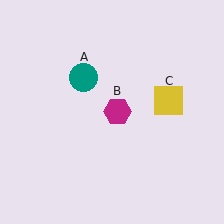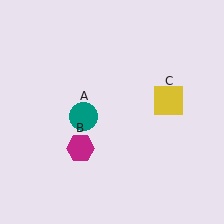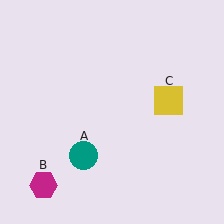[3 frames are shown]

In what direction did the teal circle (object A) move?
The teal circle (object A) moved down.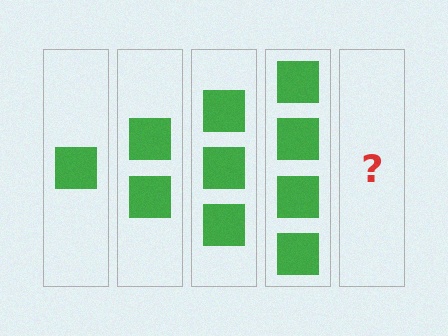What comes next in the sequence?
The next element should be 5 squares.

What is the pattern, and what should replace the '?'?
The pattern is that each step adds one more square. The '?' should be 5 squares.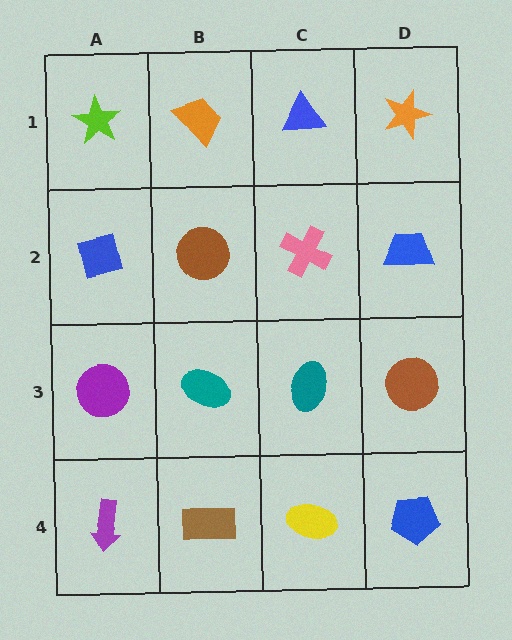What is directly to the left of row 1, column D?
A blue triangle.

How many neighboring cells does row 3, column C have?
4.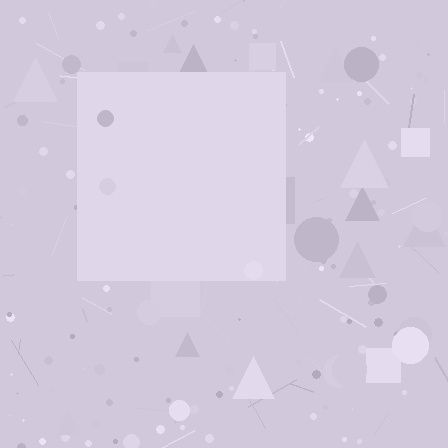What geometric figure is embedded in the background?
A square is embedded in the background.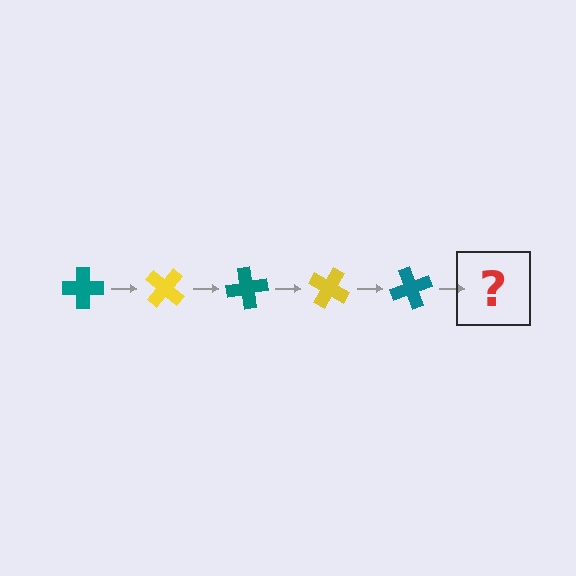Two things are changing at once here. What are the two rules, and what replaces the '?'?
The two rules are that it rotates 40 degrees each step and the color cycles through teal and yellow. The '?' should be a yellow cross, rotated 200 degrees from the start.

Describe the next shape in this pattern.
It should be a yellow cross, rotated 200 degrees from the start.